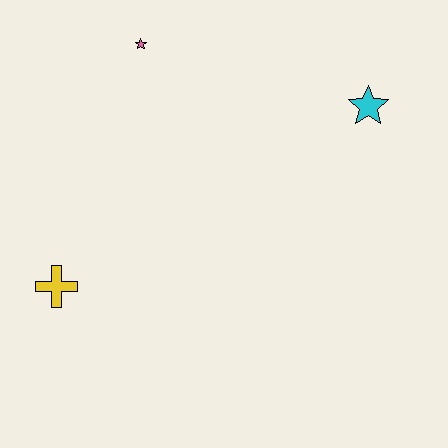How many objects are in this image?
There are 3 objects.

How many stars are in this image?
There are 2 stars.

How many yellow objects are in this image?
There is 1 yellow object.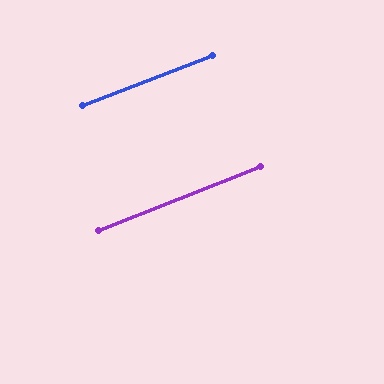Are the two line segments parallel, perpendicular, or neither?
Parallel — their directions differ by only 0.5°.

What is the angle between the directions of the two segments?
Approximately 0 degrees.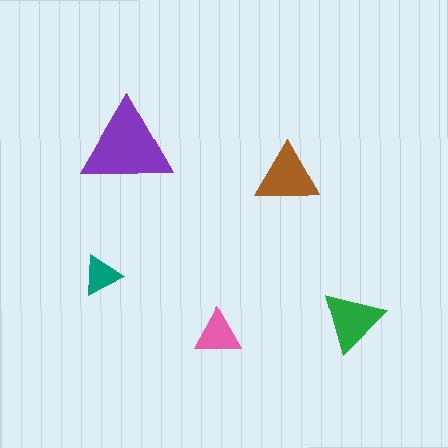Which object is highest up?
The purple triangle is topmost.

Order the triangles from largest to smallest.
the purple one, the brown one, the green one, the pink one, the teal one.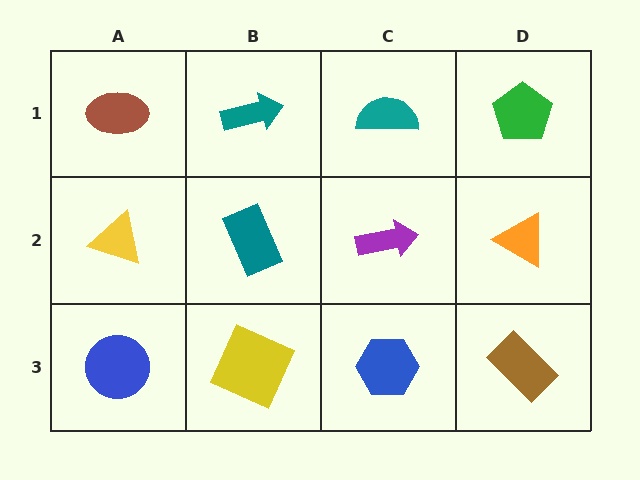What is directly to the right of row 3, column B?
A blue hexagon.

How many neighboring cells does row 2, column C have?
4.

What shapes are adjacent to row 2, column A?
A brown ellipse (row 1, column A), a blue circle (row 3, column A), a teal rectangle (row 2, column B).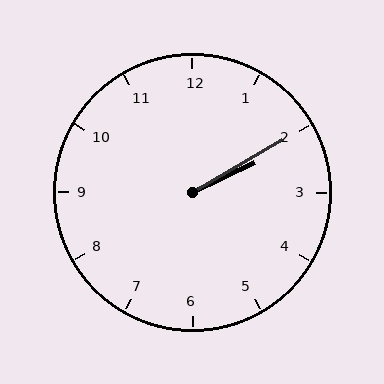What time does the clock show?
2:10.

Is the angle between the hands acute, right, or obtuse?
It is acute.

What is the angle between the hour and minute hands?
Approximately 5 degrees.